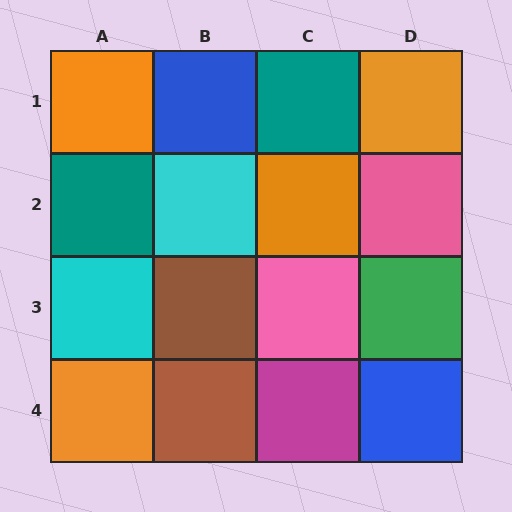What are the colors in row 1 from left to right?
Orange, blue, teal, orange.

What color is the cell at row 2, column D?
Pink.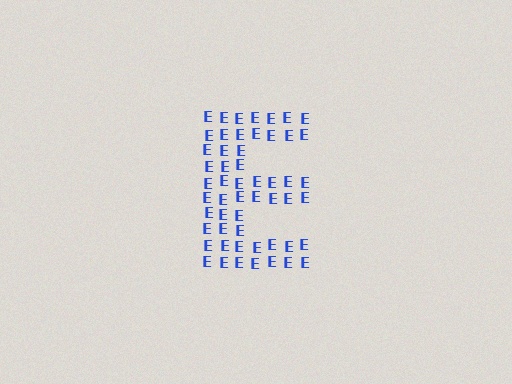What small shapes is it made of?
It is made of small letter E's.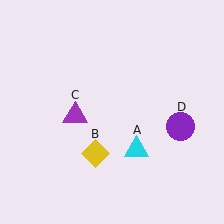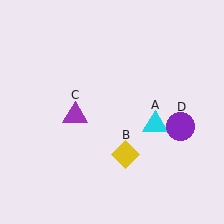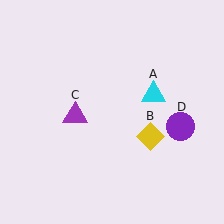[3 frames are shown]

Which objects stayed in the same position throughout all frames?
Purple triangle (object C) and purple circle (object D) remained stationary.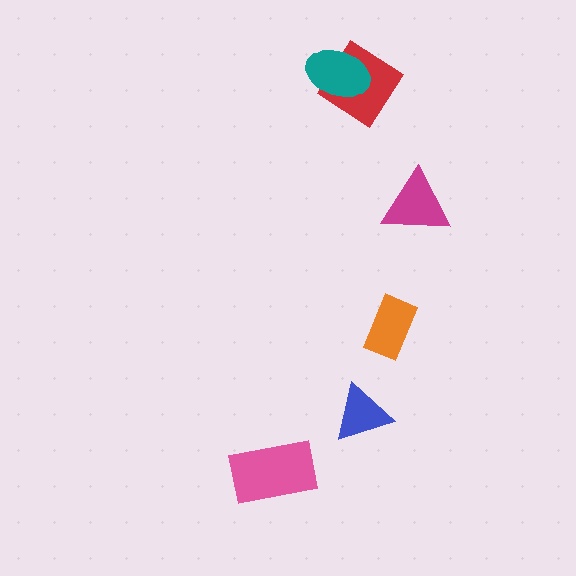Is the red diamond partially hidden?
Yes, it is partially covered by another shape.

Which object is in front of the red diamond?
The teal ellipse is in front of the red diamond.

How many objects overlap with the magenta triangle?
0 objects overlap with the magenta triangle.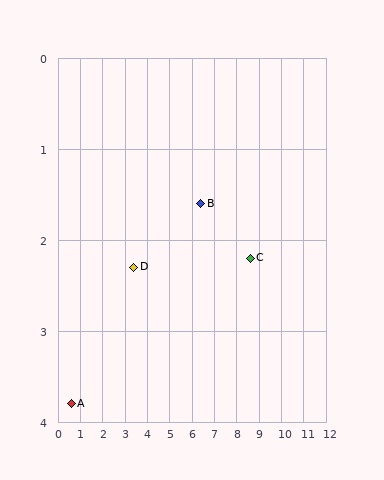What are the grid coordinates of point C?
Point C is at approximately (8.6, 2.2).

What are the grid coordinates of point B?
Point B is at approximately (6.4, 1.6).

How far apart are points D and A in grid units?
Points D and A are about 3.2 grid units apart.